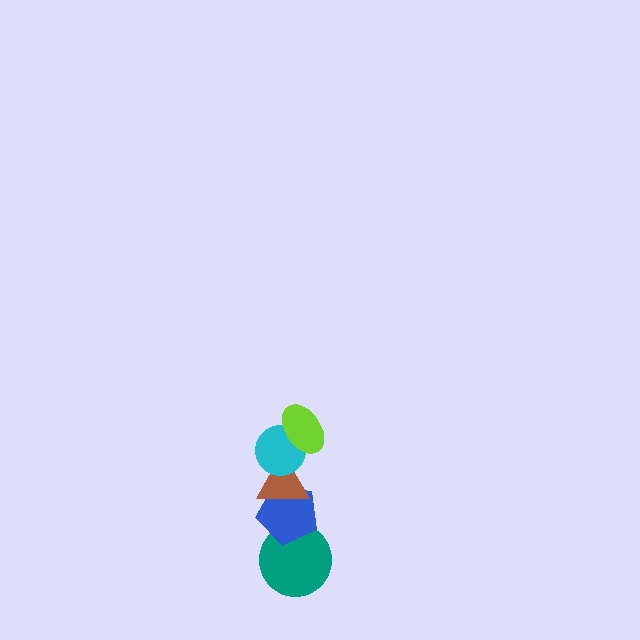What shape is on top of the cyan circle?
The lime ellipse is on top of the cyan circle.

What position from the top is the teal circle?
The teal circle is 5th from the top.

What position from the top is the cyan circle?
The cyan circle is 2nd from the top.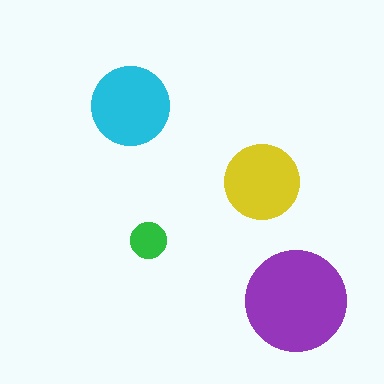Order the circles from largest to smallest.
the purple one, the cyan one, the yellow one, the green one.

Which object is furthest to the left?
The cyan circle is leftmost.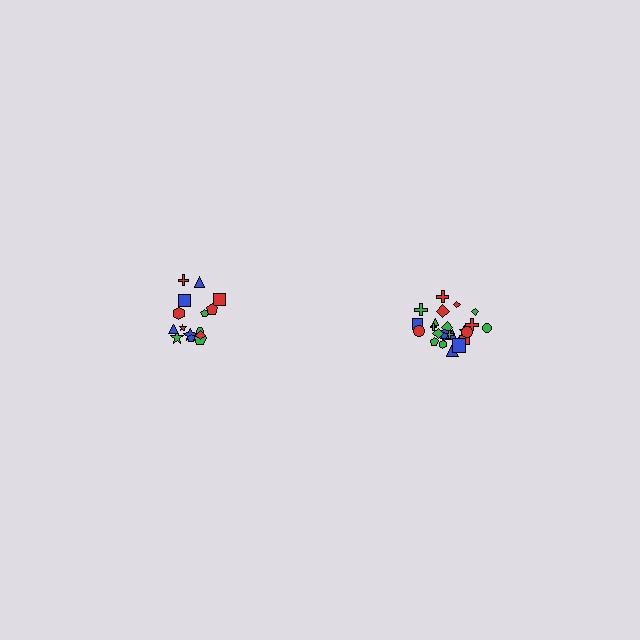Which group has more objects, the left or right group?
The right group.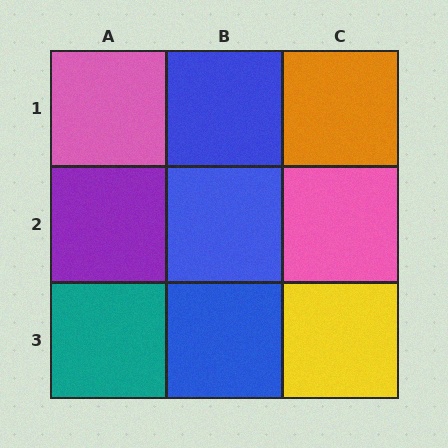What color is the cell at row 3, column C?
Yellow.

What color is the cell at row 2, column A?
Purple.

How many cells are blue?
3 cells are blue.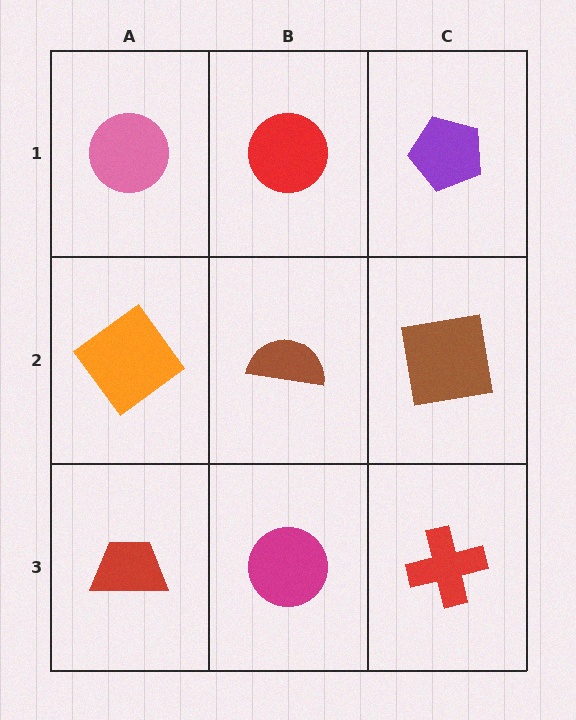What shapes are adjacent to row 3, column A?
An orange diamond (row 2, column A), a magenta circle (row 3, column B).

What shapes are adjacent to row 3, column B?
A brown semicircle (row 2, column B), a red trapezoid (row 3, column A), a red cross (row 3, column C).